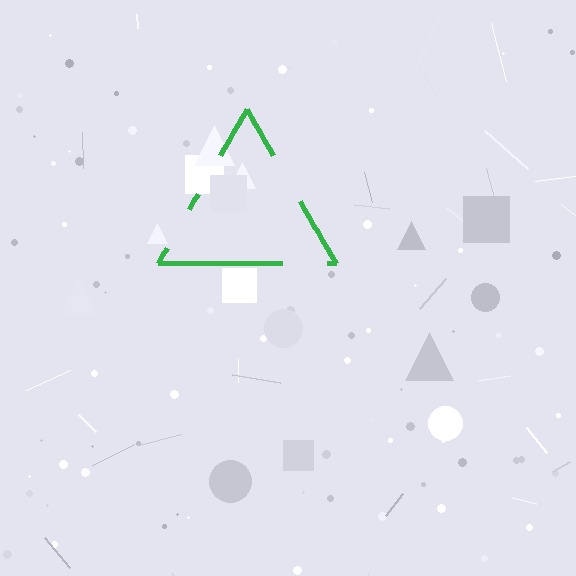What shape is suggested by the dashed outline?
The dashed outline suggests a triangle.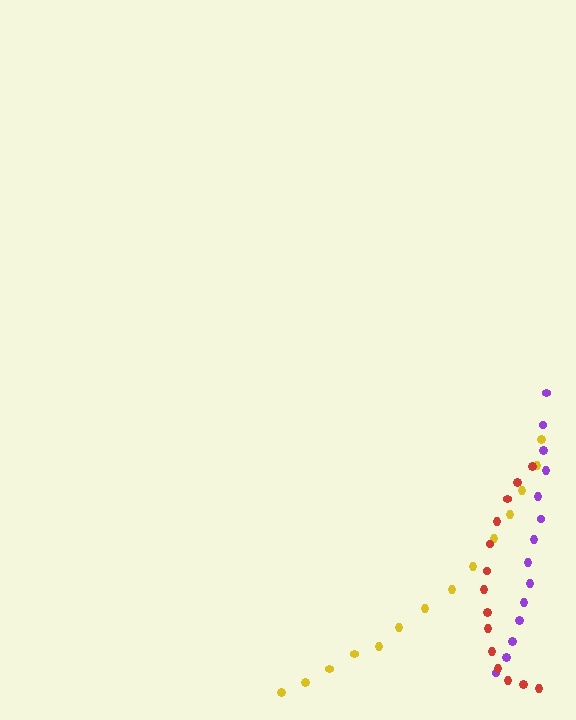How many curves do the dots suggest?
There are 3 distinct paths.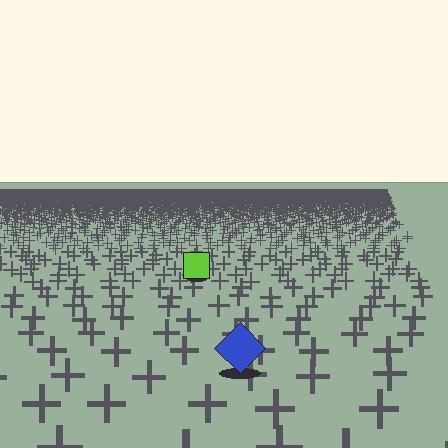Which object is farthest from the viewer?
The lime square is farthest from the viewer. It appears smaller and the ground texture around it is denser.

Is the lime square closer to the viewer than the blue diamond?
No. The blue diamond is closer — you can tell from the texture gradient: the ground texture is coarser near it.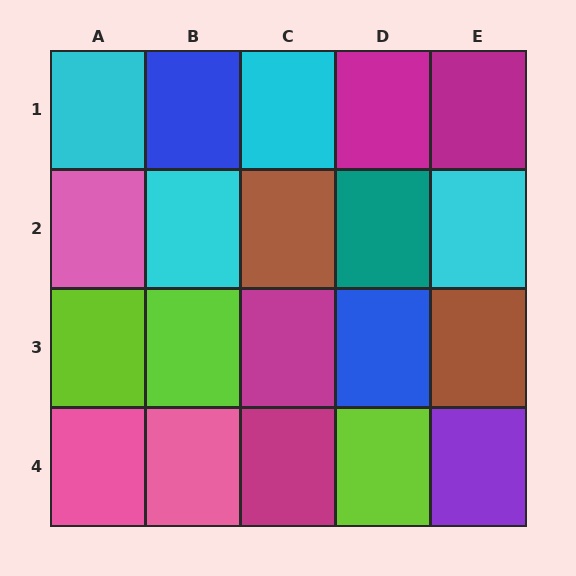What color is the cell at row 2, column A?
Pink.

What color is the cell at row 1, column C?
Cyan.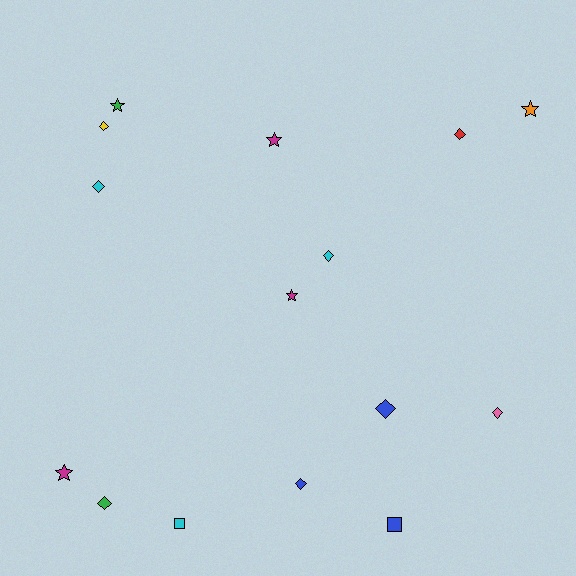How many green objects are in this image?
There are 2 green objects.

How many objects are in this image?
There are 15 objects.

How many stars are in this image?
There are 5 stars.